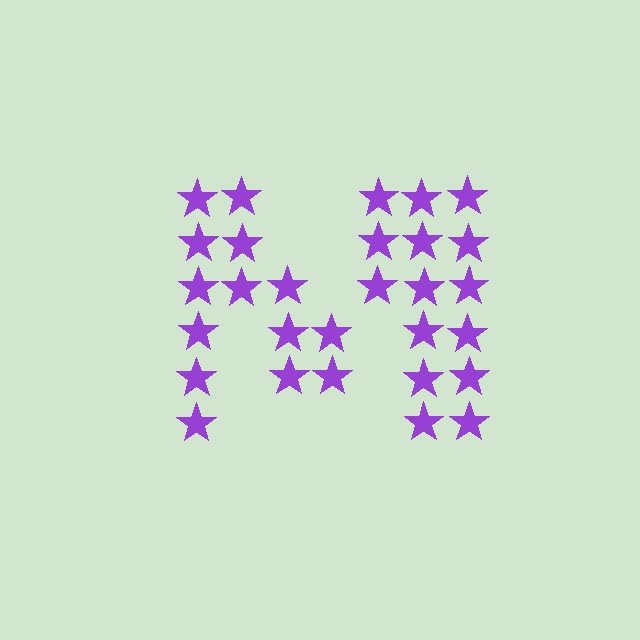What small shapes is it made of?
It is made of small stars.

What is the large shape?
The large shape is the letter M.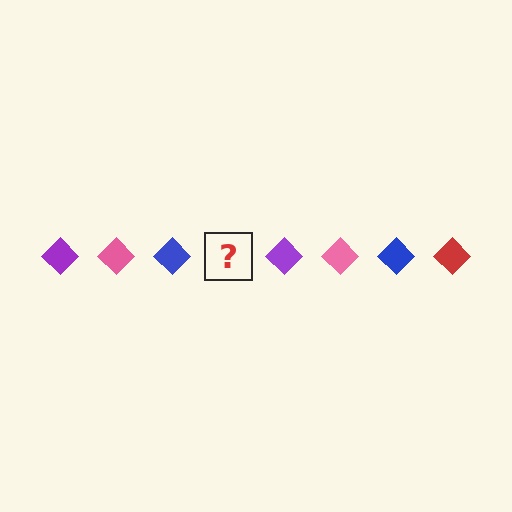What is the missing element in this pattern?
The missing element is a red diamond.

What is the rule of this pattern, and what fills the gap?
The rule is that the pattern cycles through purple, pink, blue, red diamonds. The gap should be filled with a red diamond.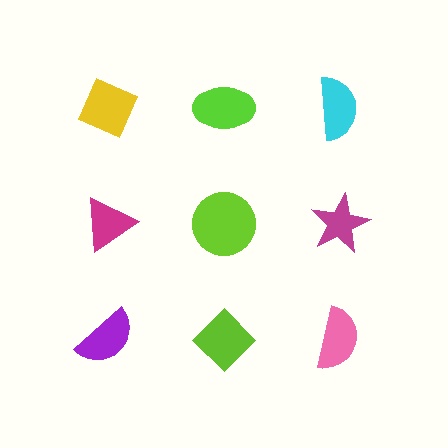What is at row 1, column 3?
A cyan semicircle.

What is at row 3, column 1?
A purple semicircle.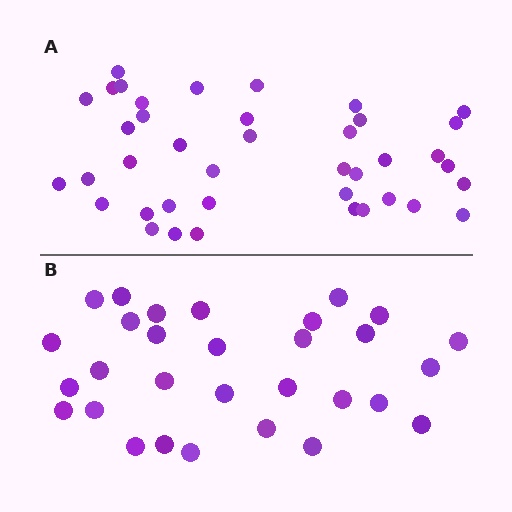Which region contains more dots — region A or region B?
Region A (the top region) has more dots.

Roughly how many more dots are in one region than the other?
Region A has roughly 10 or so more dots than region B.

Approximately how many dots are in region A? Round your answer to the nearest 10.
About 40 dots.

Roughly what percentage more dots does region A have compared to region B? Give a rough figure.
About 35% more.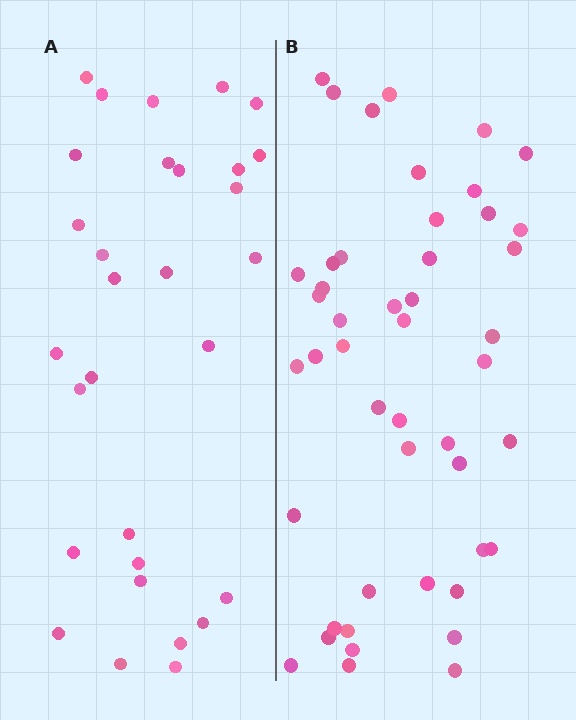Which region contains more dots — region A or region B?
Region B (the right region) has more dots.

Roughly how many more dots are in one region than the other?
Region B has approximately 15 more dots than region A.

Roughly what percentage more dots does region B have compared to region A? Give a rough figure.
About 55% more.